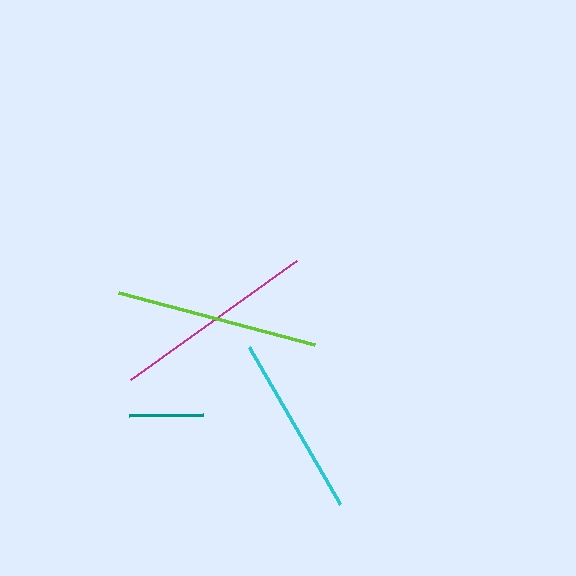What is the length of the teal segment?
The teal segment is approximately 73 pixels long.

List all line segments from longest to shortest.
From longest to shortest: magenta, lime, cyan, teal.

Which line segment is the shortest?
The teal line is the shortest at approximately 73 pixels.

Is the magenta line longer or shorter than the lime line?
The magenta line is longer than the lime line.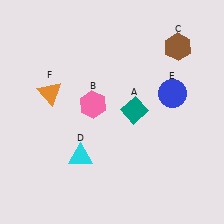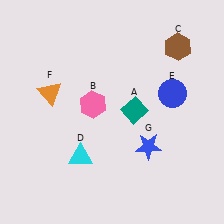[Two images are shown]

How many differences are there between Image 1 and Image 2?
There is 1 difference between the two images.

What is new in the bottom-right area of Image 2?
A blue star (G) was added in the bottom-right area of Image 2.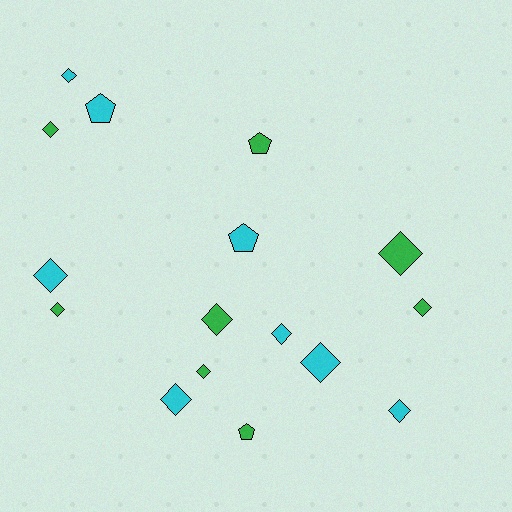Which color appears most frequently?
Green, with 8 objects.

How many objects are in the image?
There are 16 objects.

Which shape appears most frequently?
Diamond, with 12 objects.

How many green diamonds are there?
There are 6 green diamonds.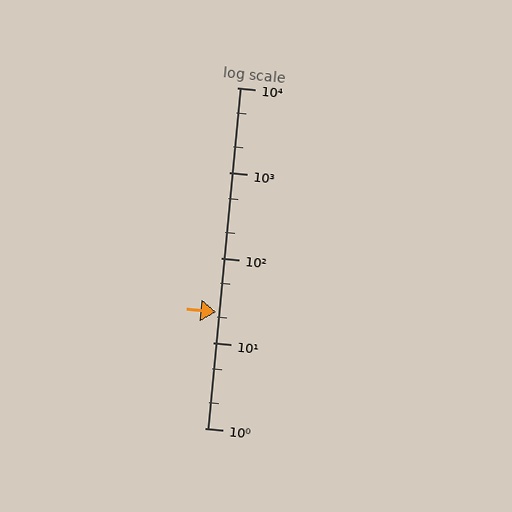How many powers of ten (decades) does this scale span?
The scale spans 4 decades, from 1 to 10000.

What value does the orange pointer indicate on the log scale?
The pointer indicates approximately 23.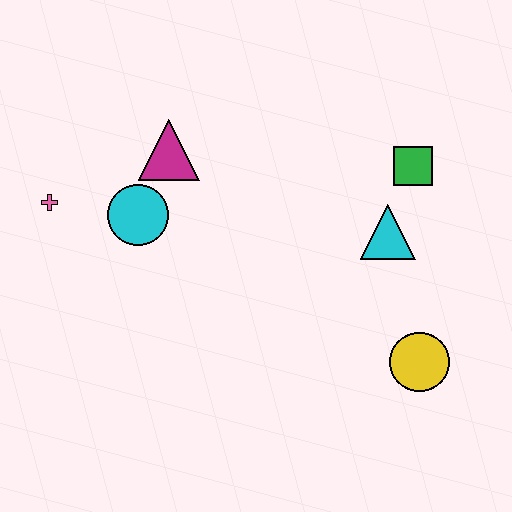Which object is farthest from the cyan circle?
The yellow circle is farthest from the cyan circle.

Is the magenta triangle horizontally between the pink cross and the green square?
Yes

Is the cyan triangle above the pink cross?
No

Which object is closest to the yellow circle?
The cyan triangle is closest to the yellow circle.